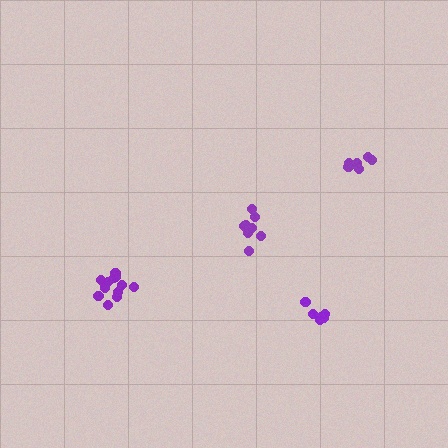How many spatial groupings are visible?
There are 4 spatial groupings.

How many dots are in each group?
Group 1: 12 dots, Group 2: 6 dots, Group 3: 6 dots, Group 4: 8 dots (32 total).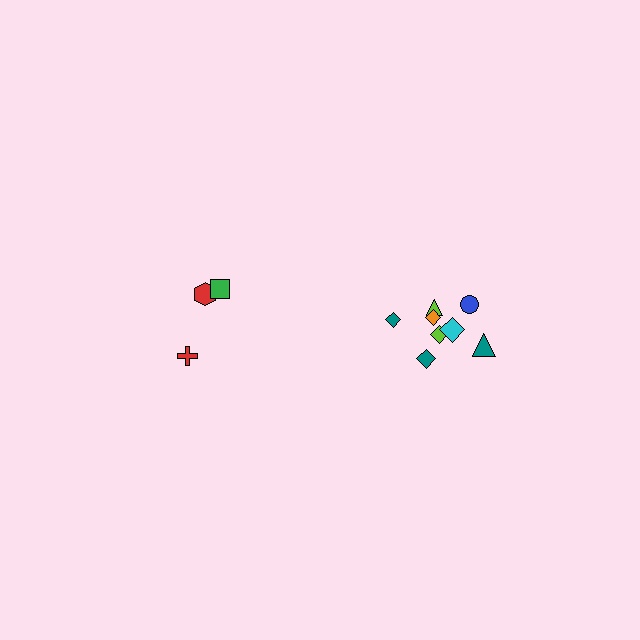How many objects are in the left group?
There are 3 objects.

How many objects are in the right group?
There are 8 objects.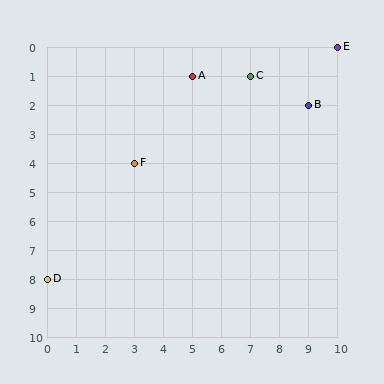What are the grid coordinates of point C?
Point C is at grid coordinates (7, 1).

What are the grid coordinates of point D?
Point D is at grid coordinates (0, 8).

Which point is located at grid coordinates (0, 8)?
Point D is at (0, 8).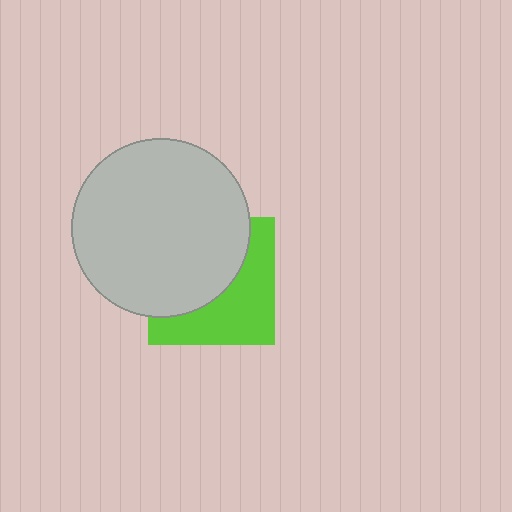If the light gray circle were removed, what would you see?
You would see the complete lime square.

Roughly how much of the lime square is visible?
About half of it is visible (roughly 47%).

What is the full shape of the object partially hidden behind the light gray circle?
The partially hidden object is a lime square.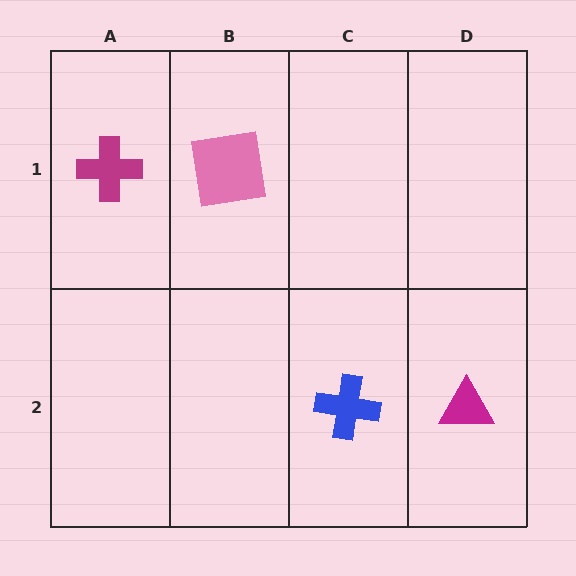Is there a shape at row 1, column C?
No, that cell is empty.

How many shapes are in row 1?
2 shapes.